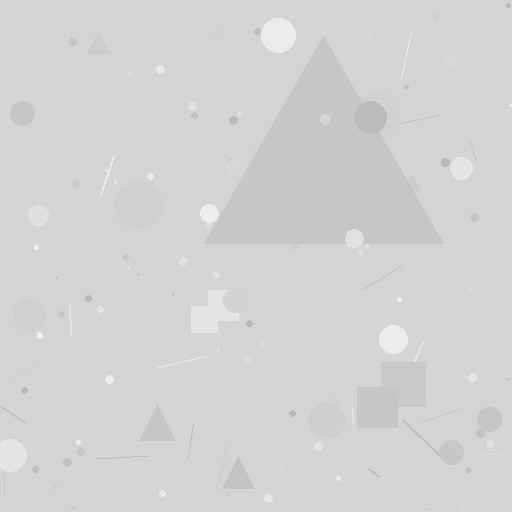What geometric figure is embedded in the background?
A triangle is embedded in the background.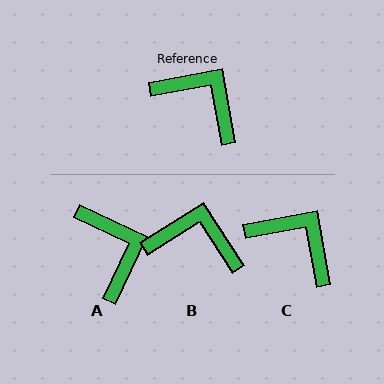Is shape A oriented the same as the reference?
No, it is off by about 35 degrees.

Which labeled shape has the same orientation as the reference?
C.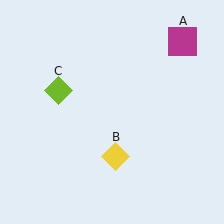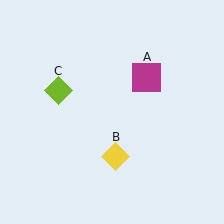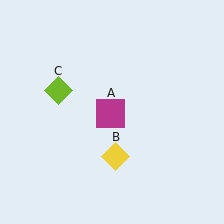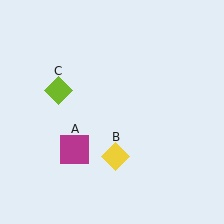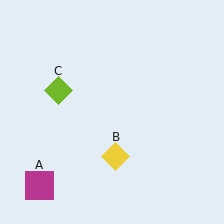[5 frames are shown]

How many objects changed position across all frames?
1 object changed position: magenta square (object A).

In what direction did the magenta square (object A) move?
The magenta square (object A) moved down and to the left.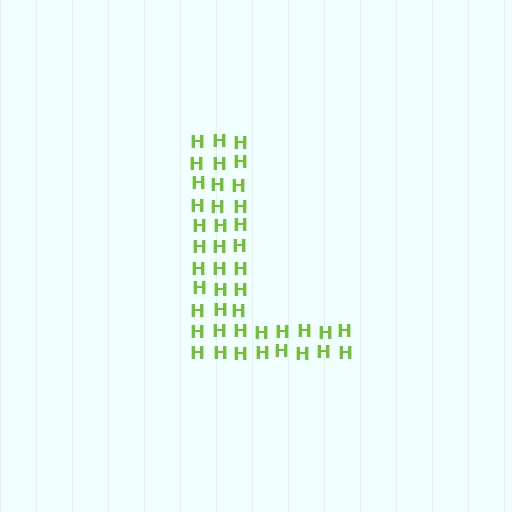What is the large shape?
The large shape is the letter L.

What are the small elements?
The small elements are letter H's.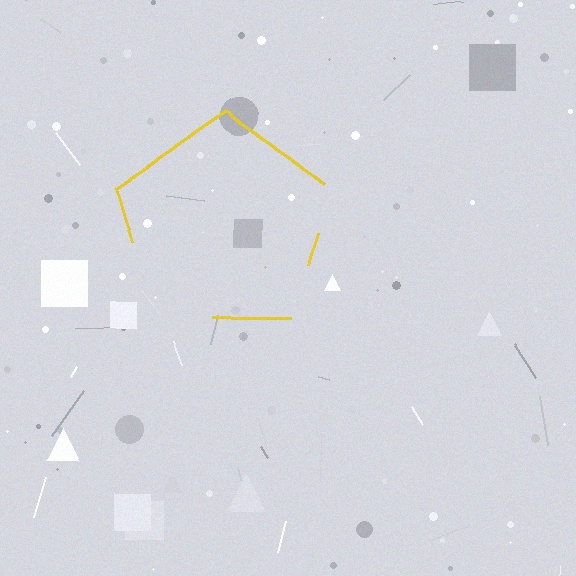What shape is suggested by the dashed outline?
The dashed outline suggests a pentagon.